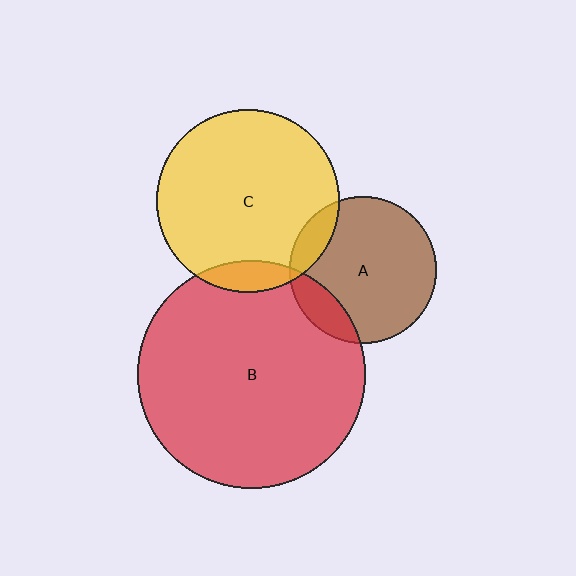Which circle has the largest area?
Circle B (red).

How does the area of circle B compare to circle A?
Approximately 2.4 times.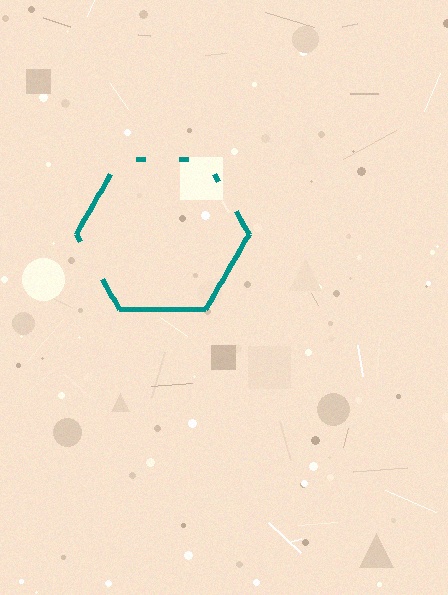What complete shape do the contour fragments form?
The contour fragments form a hexagon.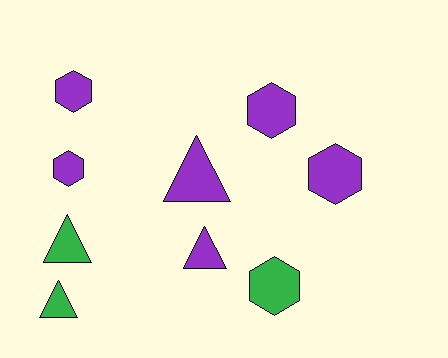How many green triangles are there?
There are 2 green triangles.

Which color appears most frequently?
Purple, with 6 objects.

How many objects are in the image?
There are 9 objects.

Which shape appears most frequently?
Hexagon, with 5 objects.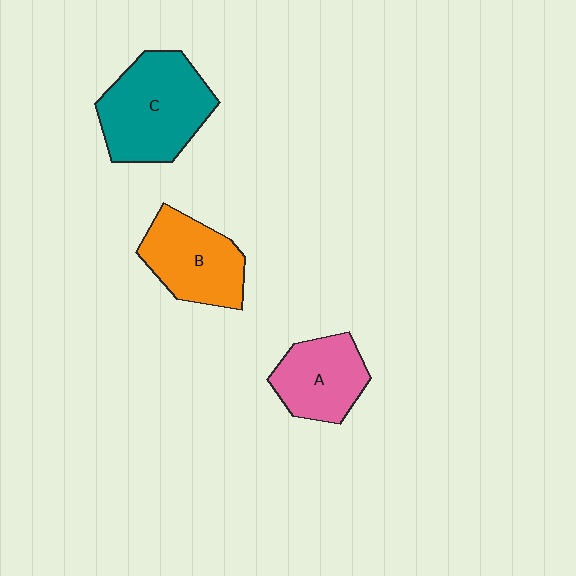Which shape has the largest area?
Shape C (teal).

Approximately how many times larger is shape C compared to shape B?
Approximately 1.3 times.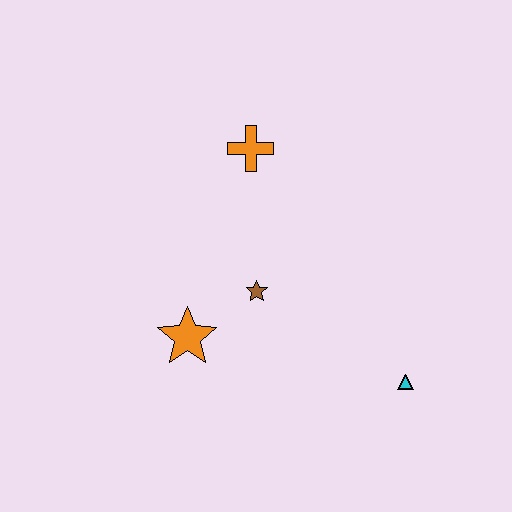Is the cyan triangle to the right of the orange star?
Yes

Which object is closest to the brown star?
The orange star is closest to the brown star.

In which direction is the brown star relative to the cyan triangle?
The brown star is to the left of the cyan triangle.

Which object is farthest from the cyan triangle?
The orange cross is farthest from the cyan triangle.